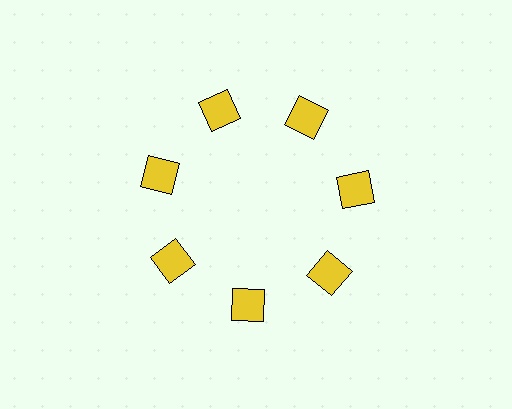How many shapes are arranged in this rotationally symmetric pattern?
There are 7 shapes, arranged in 7 groups of 1.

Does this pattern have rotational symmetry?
Yes, this pattern has 7-fold rotational symmetry. It looks the same after rotating 51 degrees around the center.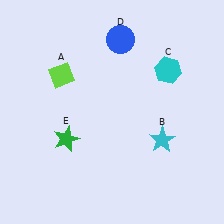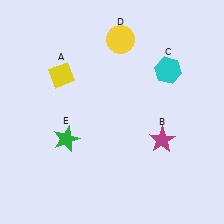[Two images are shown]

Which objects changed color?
A changed from lime to yellow. B changed from cyan to magenta. D changed from blue to yellow.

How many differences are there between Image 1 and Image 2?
There are 3 differences between the two images.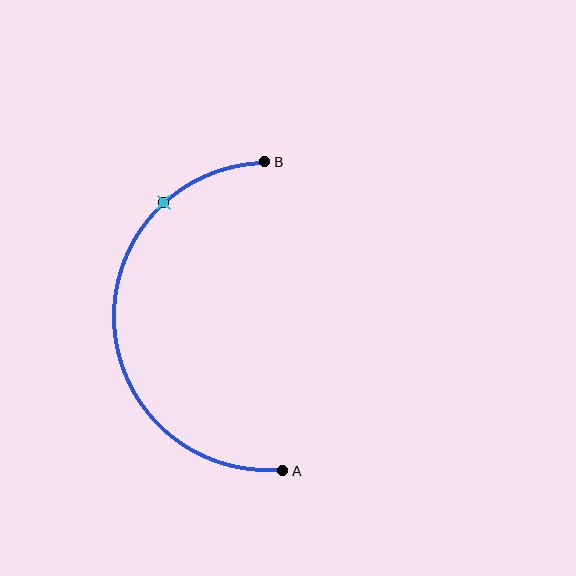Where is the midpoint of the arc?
The arc midpoint is the point on the curve farthest from the straight line joining A and B. It sits to the left of that line.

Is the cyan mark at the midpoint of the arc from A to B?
No. The cyan mark lies on the arc but is closer to endpoint B. The arc midpoint would be at the point on the curve equidistant along the arc from both A and B.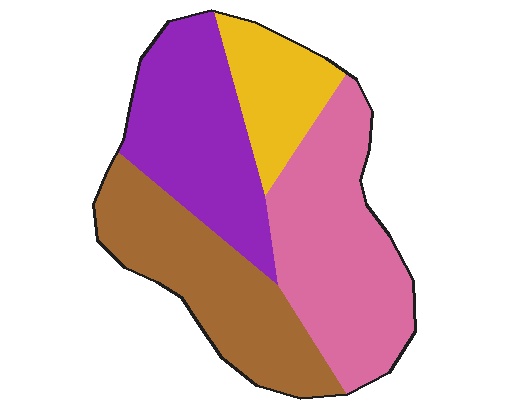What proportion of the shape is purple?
Purple takes up about one quarter (1/4) of the shape.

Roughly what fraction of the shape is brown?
Brown covers around 25% of the shape.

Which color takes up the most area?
Pink, at roughly 35%.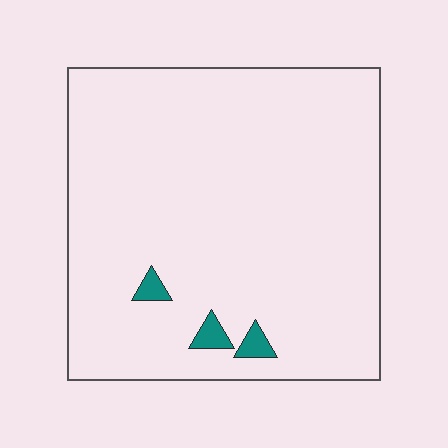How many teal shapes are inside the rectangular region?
3.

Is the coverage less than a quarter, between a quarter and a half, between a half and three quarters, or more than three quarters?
Less than a quarter.